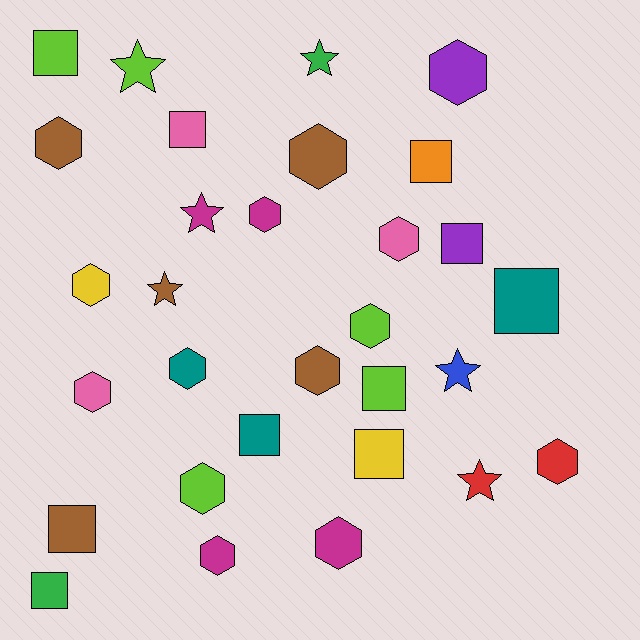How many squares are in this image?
There are 10 squares.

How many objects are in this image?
There are 30 objects.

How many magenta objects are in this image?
There are 4 magenta objects.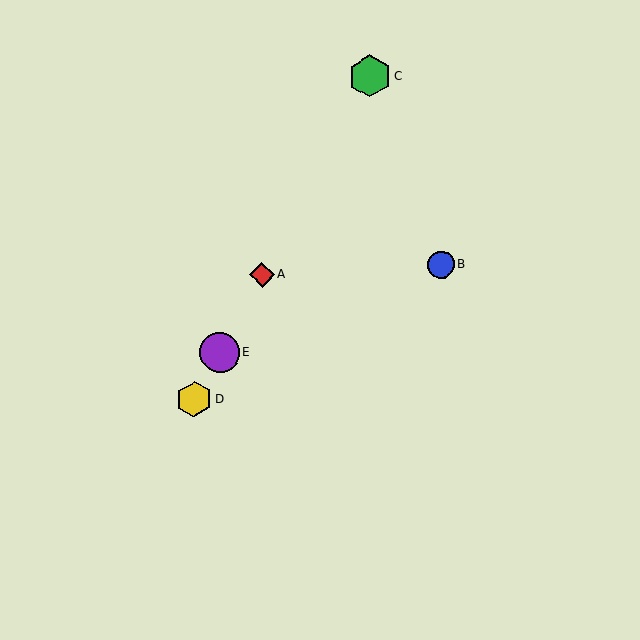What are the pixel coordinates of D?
Object D is at (194, 399).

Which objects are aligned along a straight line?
Objects A, C, D, E are aligned along a straight line.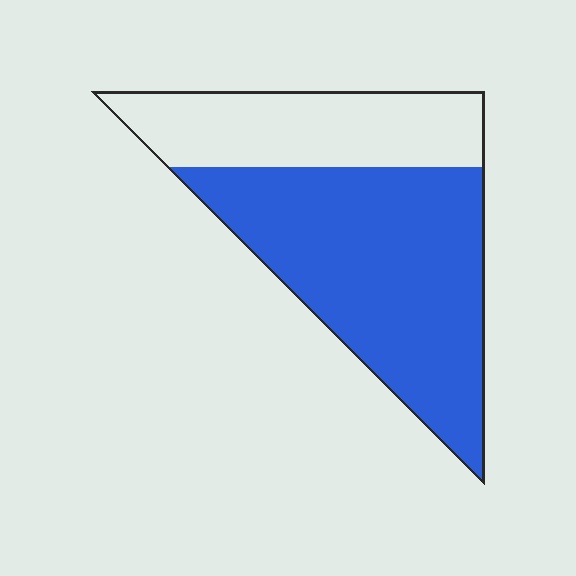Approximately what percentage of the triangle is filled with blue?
Approximately 65%.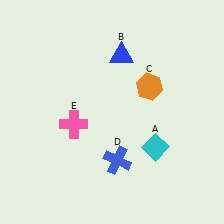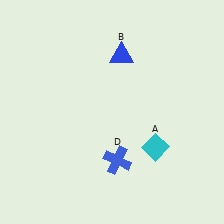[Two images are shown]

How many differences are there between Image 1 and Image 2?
There are 2 differences between the two images.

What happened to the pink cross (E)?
The pink cross (E) was removed in Image 2. It was in the bottom-left area of Image 1.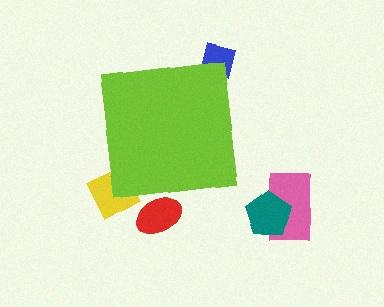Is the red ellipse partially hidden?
Yes, the red ellipse is partially hidden behind the lime square.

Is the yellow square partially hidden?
Yes, the yellow square is partially hidden behind the lime square.